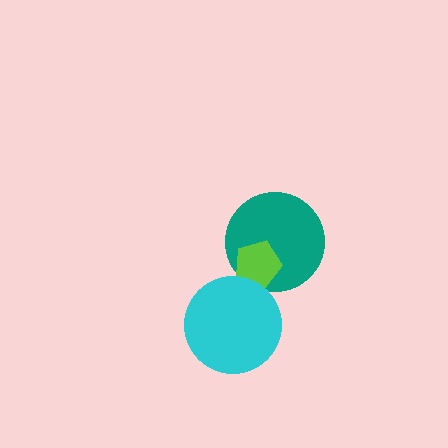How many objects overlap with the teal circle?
1 object overlaps with the teal circle.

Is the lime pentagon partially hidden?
Yes, it is partially covered by another shape.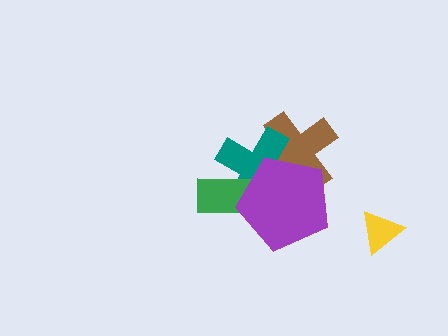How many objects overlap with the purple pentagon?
3 objects overlap with the purple pentagon.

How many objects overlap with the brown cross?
2 objects overlap with the brown cross.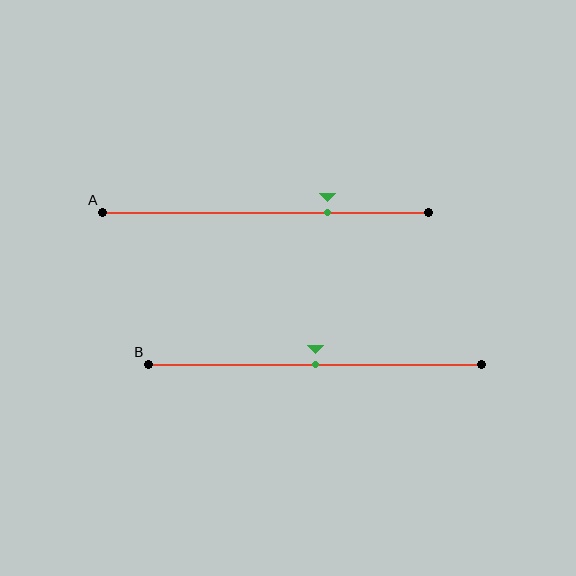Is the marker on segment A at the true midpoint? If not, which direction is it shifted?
No, the marker on segment A is shifted to the right by about 19% of the segment length.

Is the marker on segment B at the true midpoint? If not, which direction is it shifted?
Yes, the marker on segment B is at the true midpoint.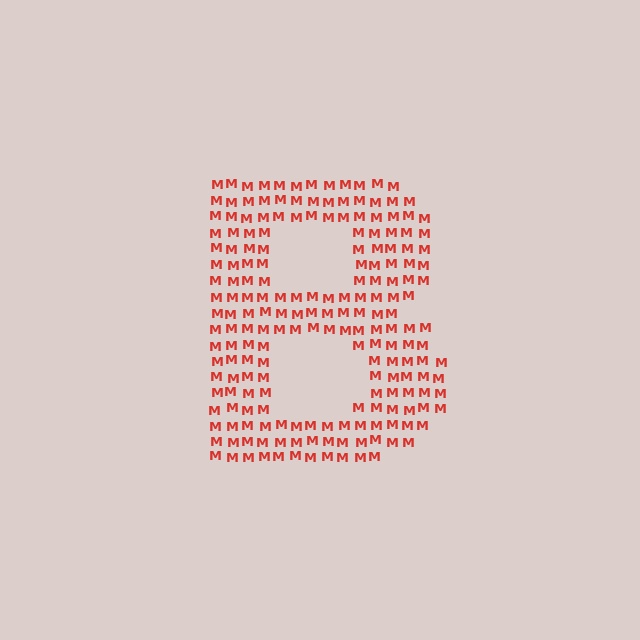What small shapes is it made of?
It is made of small letter M's.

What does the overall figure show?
The overall figure shows the letter B.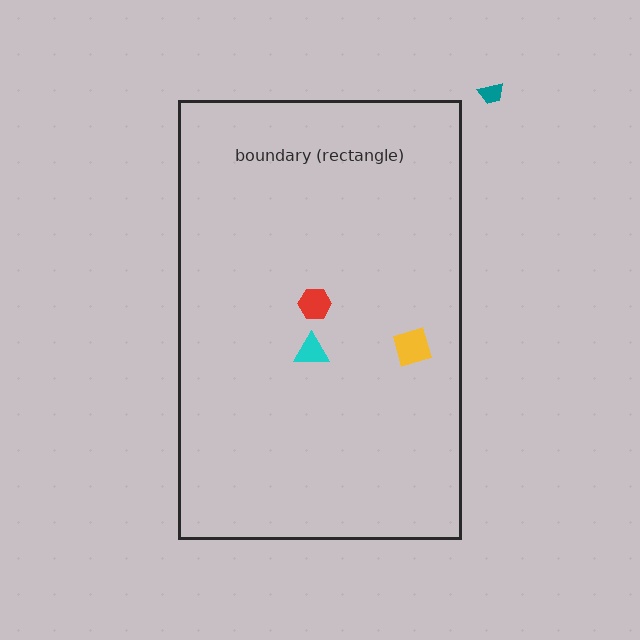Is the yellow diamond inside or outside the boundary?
Inside.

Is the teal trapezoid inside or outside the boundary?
Outside.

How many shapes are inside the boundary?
3 inside, 1 outside.